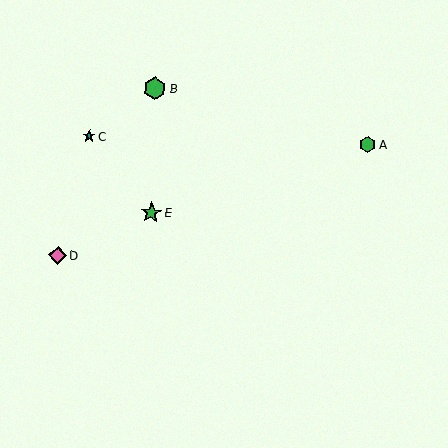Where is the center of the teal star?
The center of the teal star is at (89, 136).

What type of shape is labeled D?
Shape D is a pink diamond.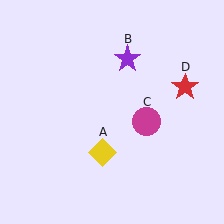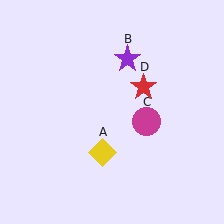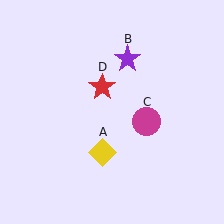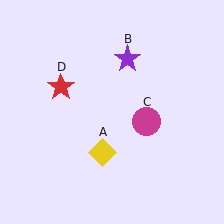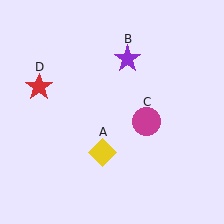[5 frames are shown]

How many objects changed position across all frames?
1 object changed position: red star (object D).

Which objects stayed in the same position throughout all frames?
Yellow diamond (object A) and purple star (object B) and magenta circle (object C) remained stationary.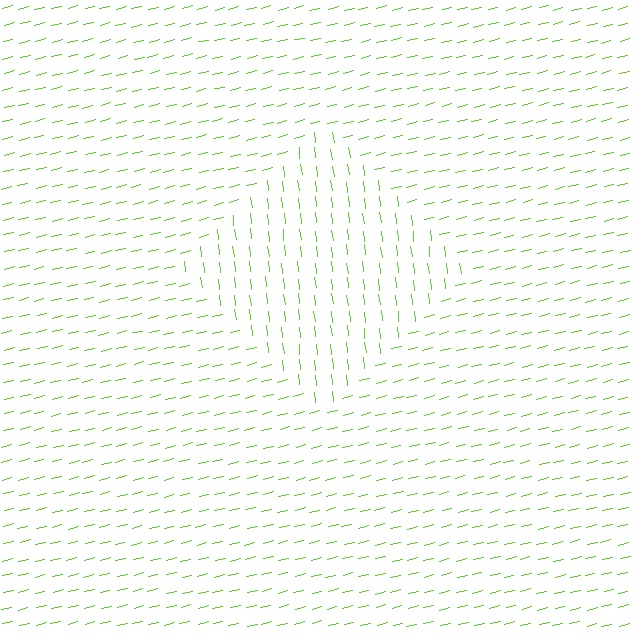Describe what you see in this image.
The image is filled with small lime line segments. A diamond region in the image has lines oriented differently from the surrounding lines, creating a visible texture boundary.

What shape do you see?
I see a diamond.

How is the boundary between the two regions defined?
The boundary is defined purely by a change in line orientation (approximately 83 degrees difference). All lines are the same color and thickness.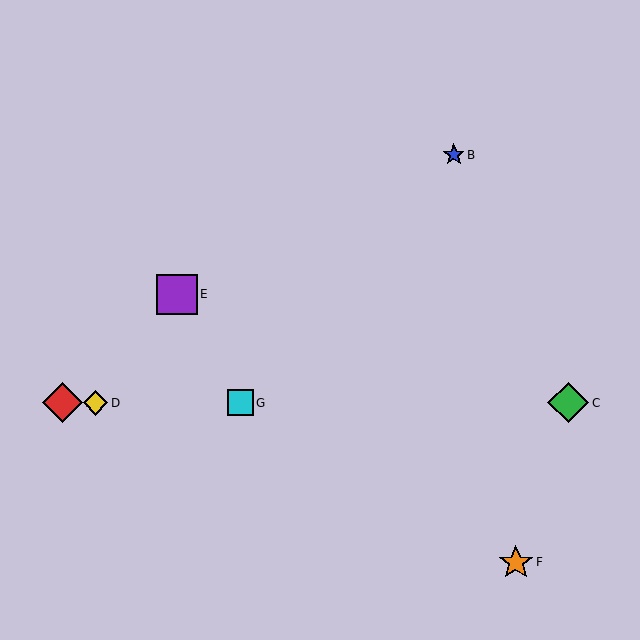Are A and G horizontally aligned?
Yes, both are at y≈403.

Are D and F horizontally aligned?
No, D is at y≈403 and F is at y≈562.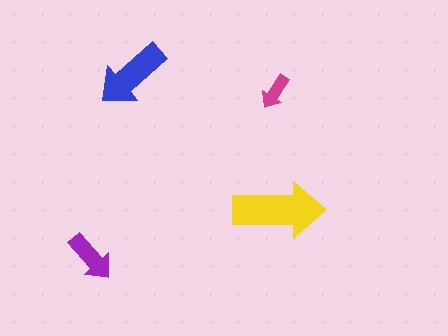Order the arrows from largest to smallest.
the yellow one, the blue one, the purple one, the magenta one.